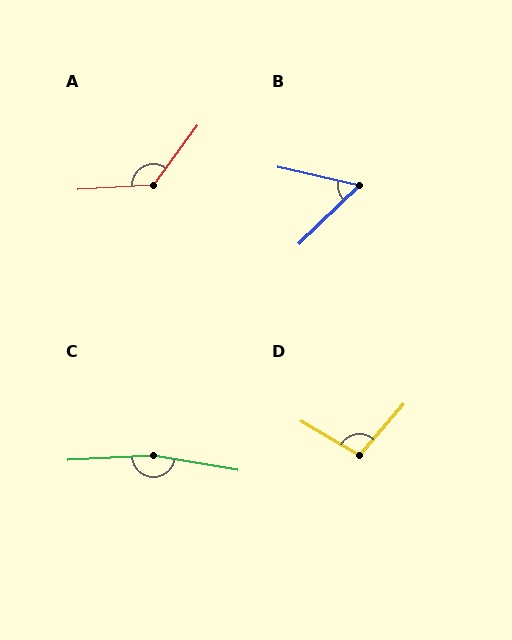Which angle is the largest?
C, at approximately 167 degrees.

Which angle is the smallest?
B, at approximately 57 degrees.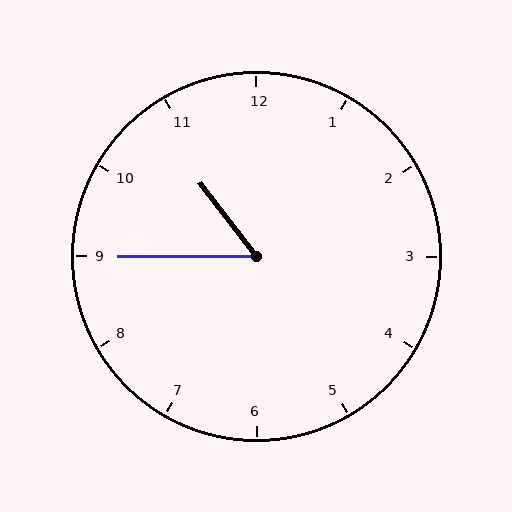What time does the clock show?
10:45.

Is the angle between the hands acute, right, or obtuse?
It is acute.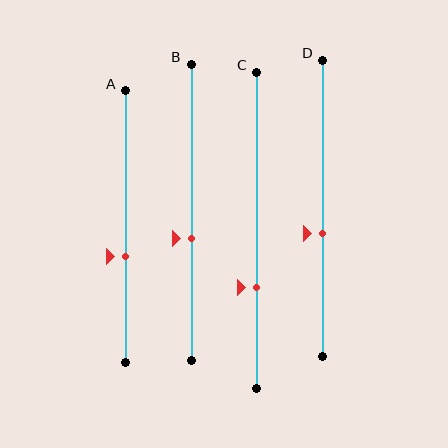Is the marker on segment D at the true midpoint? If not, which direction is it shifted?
No, the marker on segment D is shifted downward by about 9% of the segment length.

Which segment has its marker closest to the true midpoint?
Segment D has its marker closest to the true midpoint.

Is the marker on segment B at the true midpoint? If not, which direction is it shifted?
No, the marker on segment B is shifted downward by about 9% of the segment length.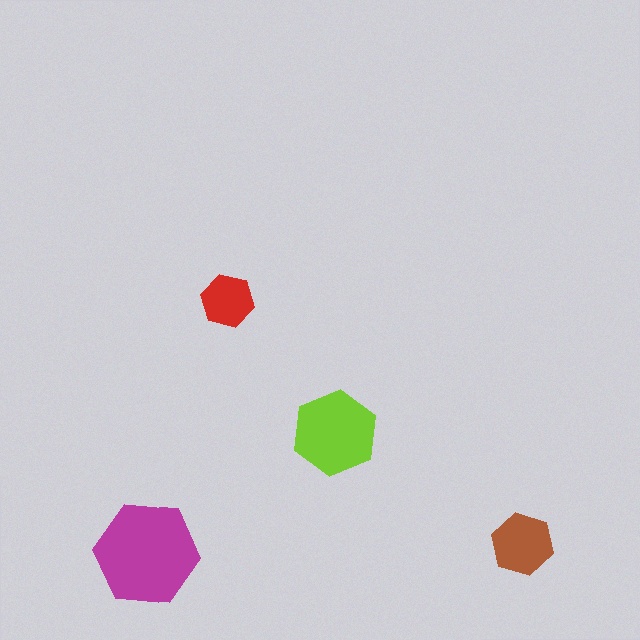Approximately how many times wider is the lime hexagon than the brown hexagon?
About 1.5 times wider.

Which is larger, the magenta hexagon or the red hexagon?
The magenta one.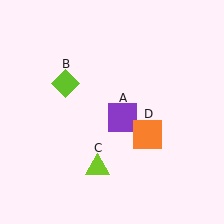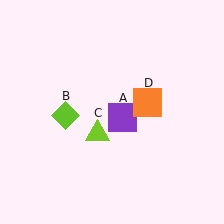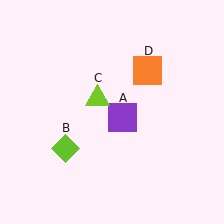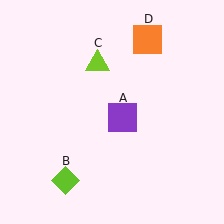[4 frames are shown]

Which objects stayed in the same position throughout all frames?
Purple square (object A) remained stationary.